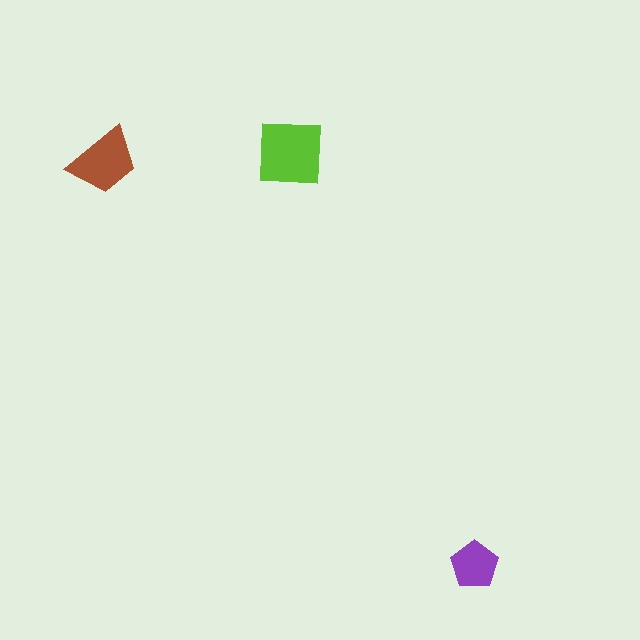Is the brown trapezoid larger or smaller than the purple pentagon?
Larger.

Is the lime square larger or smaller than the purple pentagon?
Larger.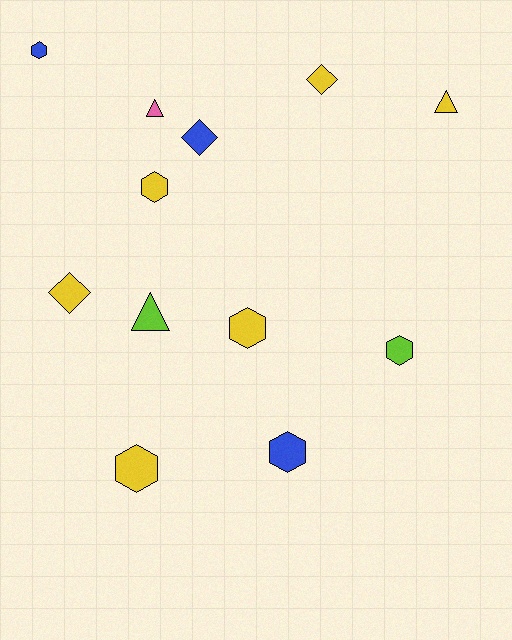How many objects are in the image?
There are 12 objects.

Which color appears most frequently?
Yellow, with 6 objects.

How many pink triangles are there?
There is 1 pink triangle.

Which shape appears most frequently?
Hexagon, with 6 objects.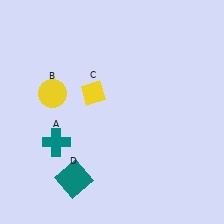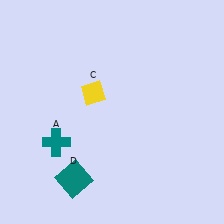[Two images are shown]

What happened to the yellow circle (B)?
The yellow circle (B) was removed in Image 2. It was in the top-left area of Image 1.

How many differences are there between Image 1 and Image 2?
There is 1 difference between the two images.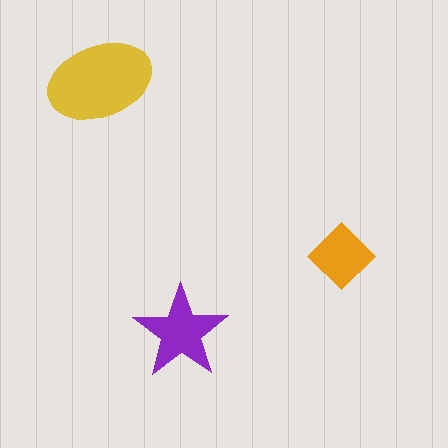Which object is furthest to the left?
The yellow ellipse is leftmost.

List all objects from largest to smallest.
The yellow ellipse, the purple star, the orange diamond.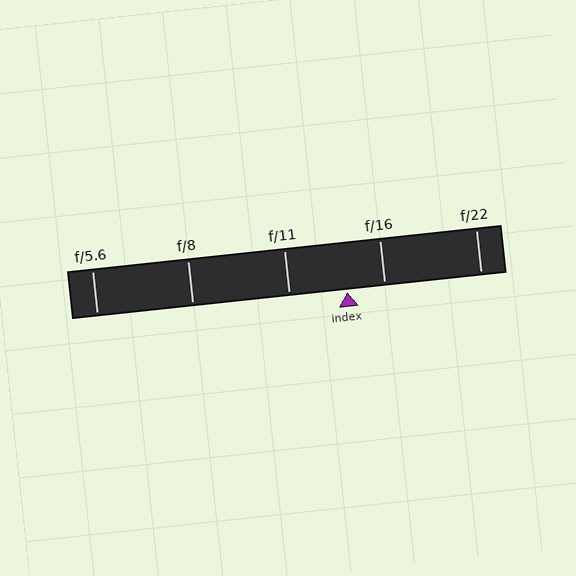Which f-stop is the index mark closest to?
The index mark is closest to f/16.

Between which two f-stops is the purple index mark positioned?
The index mark is between f/11 and f/16.